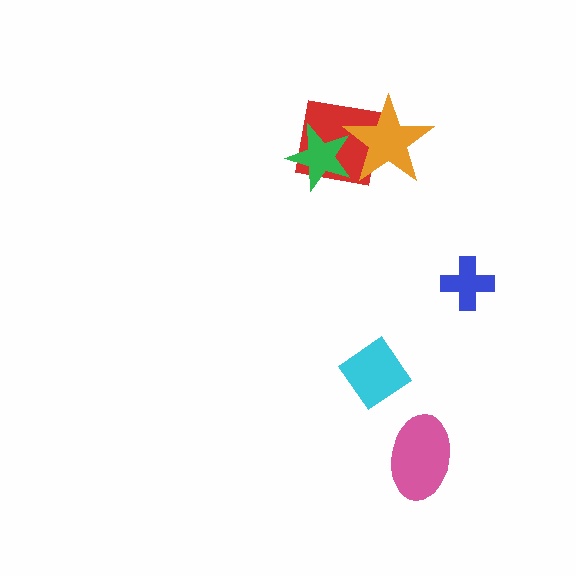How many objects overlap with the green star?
2 objects overlap with the green star.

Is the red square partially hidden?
Yes, it is partially covered by another shape.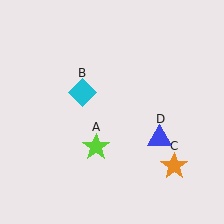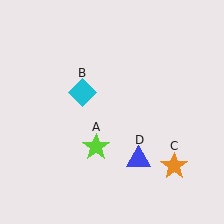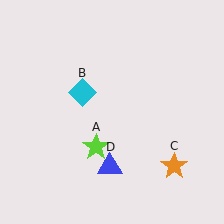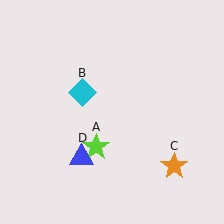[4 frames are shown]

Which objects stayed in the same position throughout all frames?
Lime star (object A) and cyan diamond (object B) and orange star (object C) remained stationary.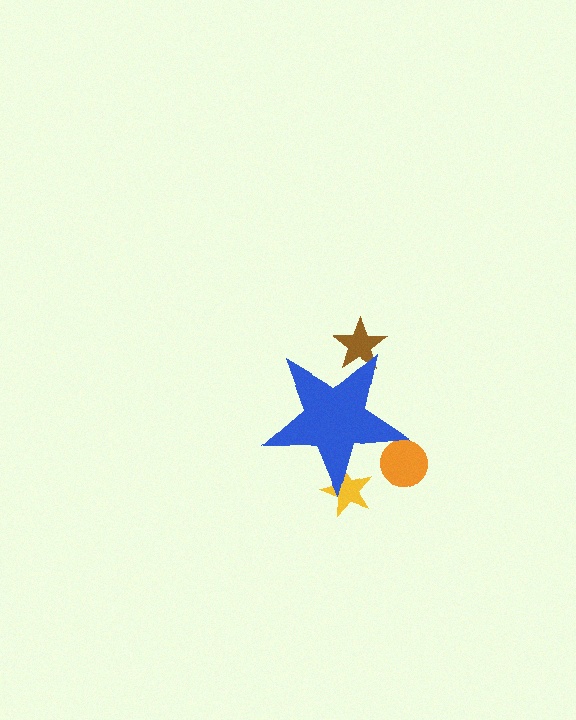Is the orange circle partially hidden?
Yes, the orange circle is partially hidden behind the blue star.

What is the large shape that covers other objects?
A blue star.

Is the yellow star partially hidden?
Yes, the yellow star is partially hidden behind the blue star.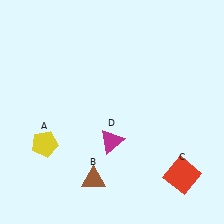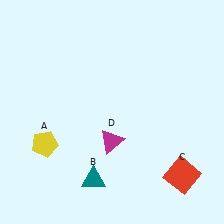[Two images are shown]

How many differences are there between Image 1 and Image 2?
There is 1 difference between the two images.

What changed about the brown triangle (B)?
In Image 1, B is brown. In Image 2, it changed to teal.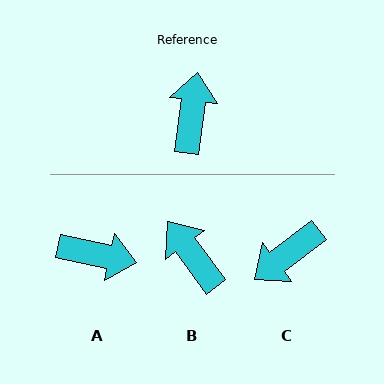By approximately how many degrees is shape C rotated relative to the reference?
Approximately 135 degrees counter-clockwise.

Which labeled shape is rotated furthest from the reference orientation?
C, about 135 degrees away.